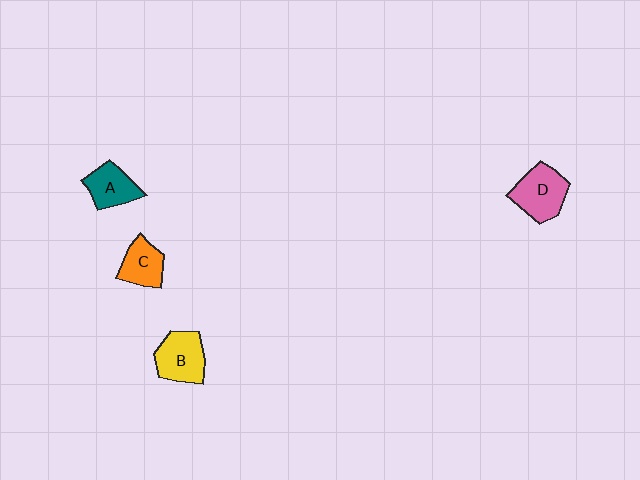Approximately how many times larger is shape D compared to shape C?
Approximately 1.3 times.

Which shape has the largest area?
Shape D (pink).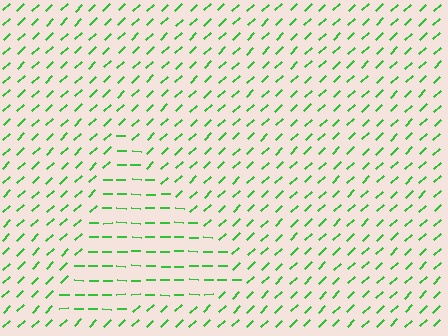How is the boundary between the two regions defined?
The boundary is defined purely by a change in line orientation (approximately 45 degrees difference). All lines are the same color and thickness.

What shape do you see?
I see a triangle.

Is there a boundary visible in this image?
Yes, there is a texture boundary formed by a change in line orientation.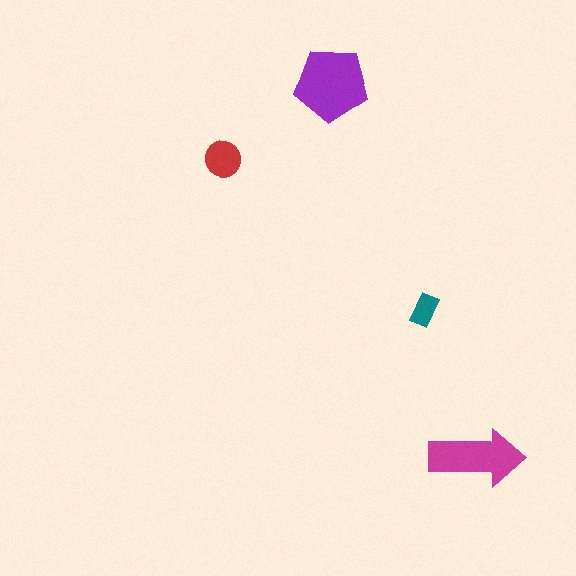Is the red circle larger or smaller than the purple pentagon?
Smaller.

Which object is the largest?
The purple pentagon.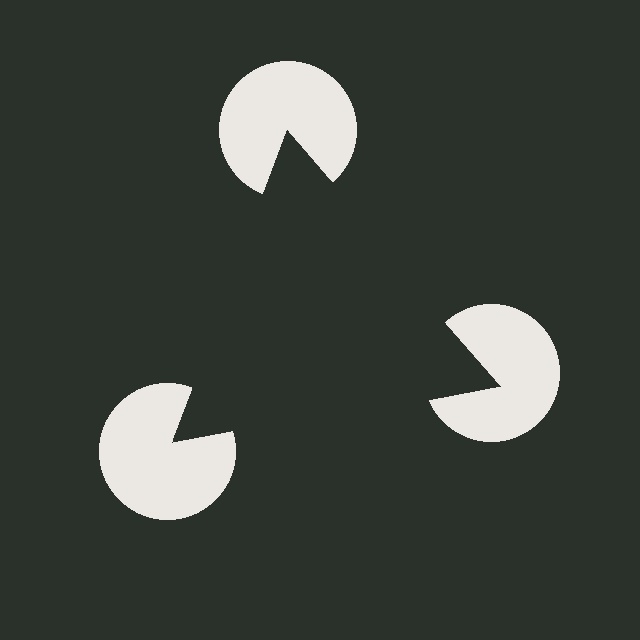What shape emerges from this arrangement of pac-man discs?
An illusory triangle — its edges are inferred from the aligned wedge cuts in the pac-man discs, not physically drawn.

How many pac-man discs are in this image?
There are 3 — one at each vertex of the illusory triangle.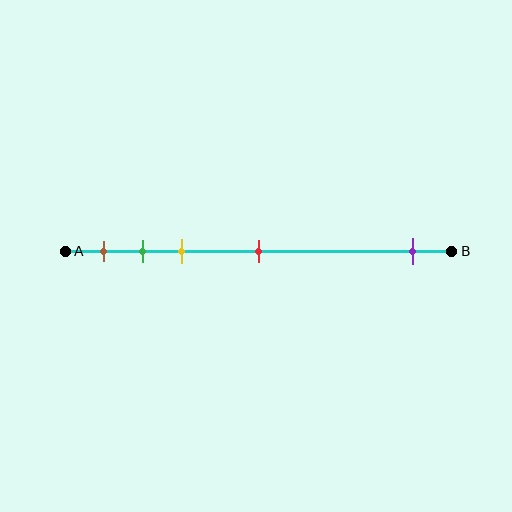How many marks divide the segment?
There are 5 marks dividing the segment.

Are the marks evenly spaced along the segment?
No, the marks are not evenly spaced.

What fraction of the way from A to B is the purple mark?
The purple mark is approximately 90% (0.9) of the way from A to B.